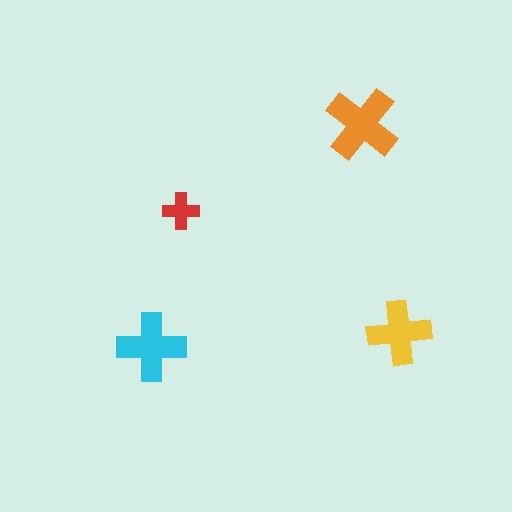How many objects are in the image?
There are 4 objects in the image.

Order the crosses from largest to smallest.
the orange one, the cyan one, the yellow one, the red one.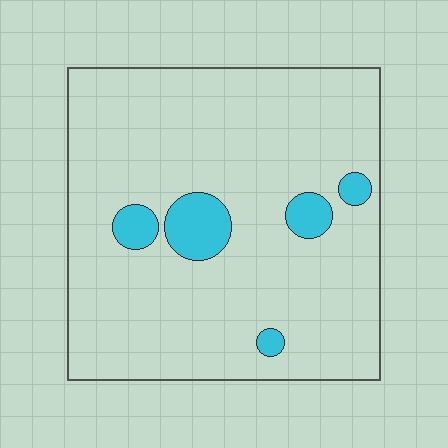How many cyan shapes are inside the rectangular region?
5.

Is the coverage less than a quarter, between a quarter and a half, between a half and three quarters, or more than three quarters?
Less than a quarter.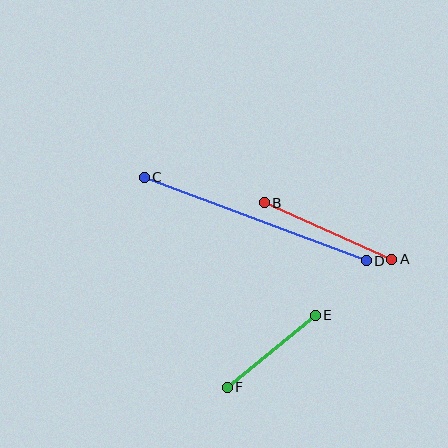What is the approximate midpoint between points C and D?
The midpoint is at approximately (255, 219) pixels.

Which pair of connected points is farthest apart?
Points C and D are farthest apart.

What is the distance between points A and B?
The distance is approximately 139 pixels.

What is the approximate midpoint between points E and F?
The midpoint is at approximately (271, 351) pixels.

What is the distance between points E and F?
The distance is approximately 114 pixels.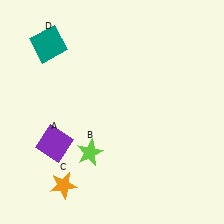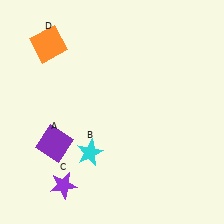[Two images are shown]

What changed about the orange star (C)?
In Image 1, C is orange. In Image 2, it changed to purple.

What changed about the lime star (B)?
In Image 1, B is lime. In Image 2, it changed to cyan.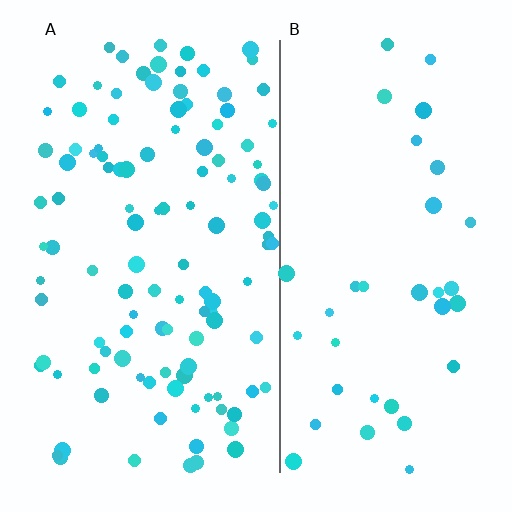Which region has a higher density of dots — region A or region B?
A (the left).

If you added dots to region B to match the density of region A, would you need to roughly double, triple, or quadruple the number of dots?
Approximately triple.